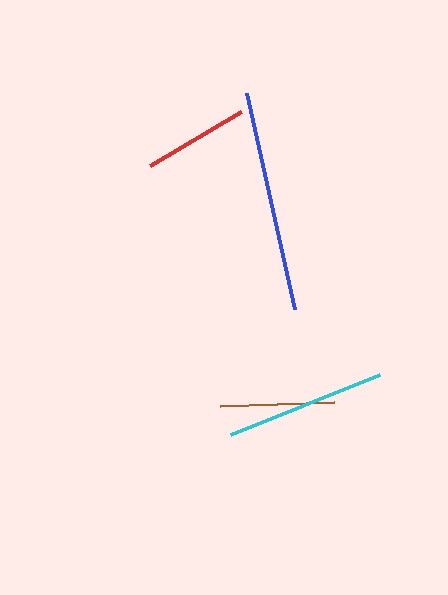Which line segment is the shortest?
The red line is the shortest at approximately 106 pixels.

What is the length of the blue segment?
The blue segment is approximately 222 pixels long.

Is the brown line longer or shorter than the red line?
The brown line is longer than the red line.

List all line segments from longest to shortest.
From longest to shortest: blue, cyan, brown, red.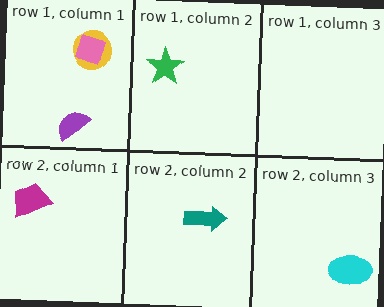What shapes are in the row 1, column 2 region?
The green star.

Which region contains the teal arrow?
The row 2, column 2 region.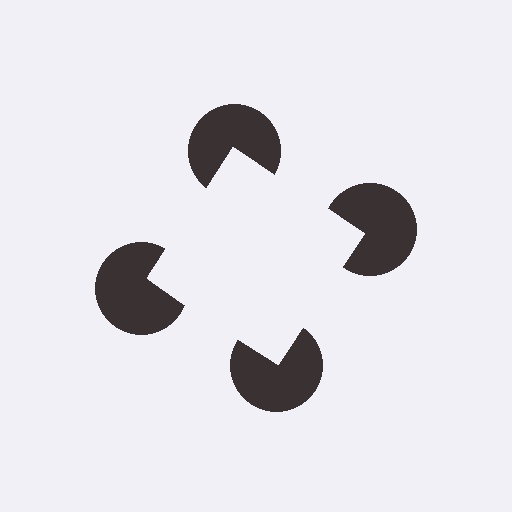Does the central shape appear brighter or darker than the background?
It typically appears slightly brighter than the background, even though no actual brightness change is drawn.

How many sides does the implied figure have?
4 sides.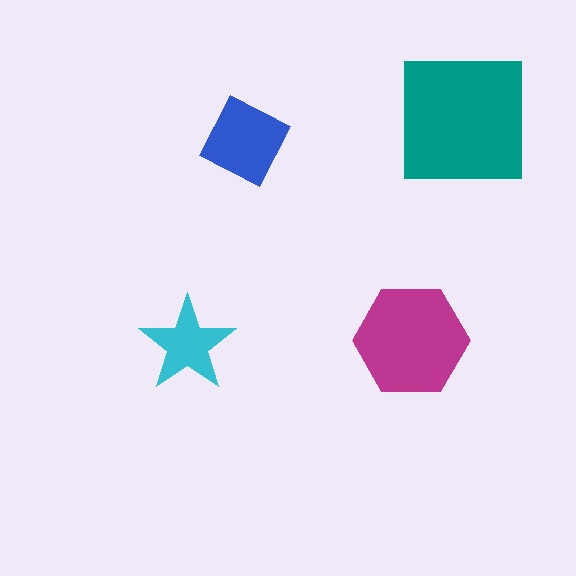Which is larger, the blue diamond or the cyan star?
The blue diamond.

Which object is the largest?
The teal square.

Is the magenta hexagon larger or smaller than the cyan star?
Larger.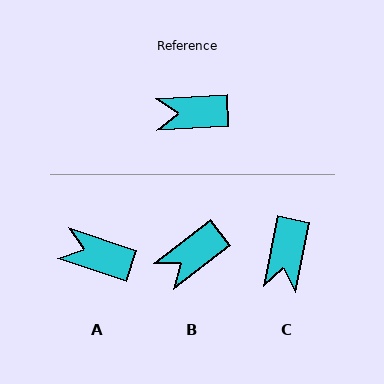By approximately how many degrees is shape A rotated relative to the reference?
Approximately 21 degrees clockwise.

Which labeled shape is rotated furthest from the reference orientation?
C, about 76 degrees away.